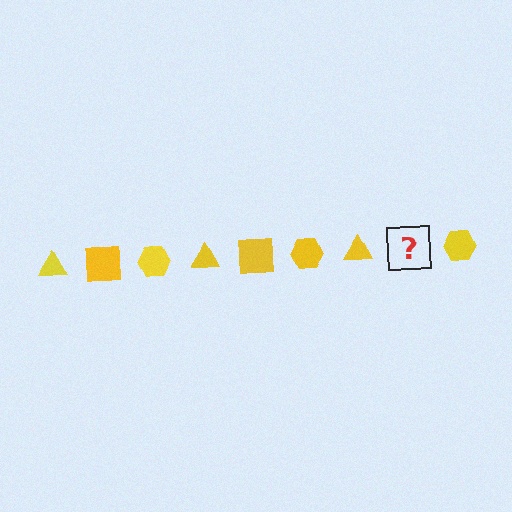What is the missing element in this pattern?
The missing element is a yellow square.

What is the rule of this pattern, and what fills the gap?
The rule is that the pattern cycles through triangle, square, hexagon shapes in yellow. The gap should be filled with a yellow square.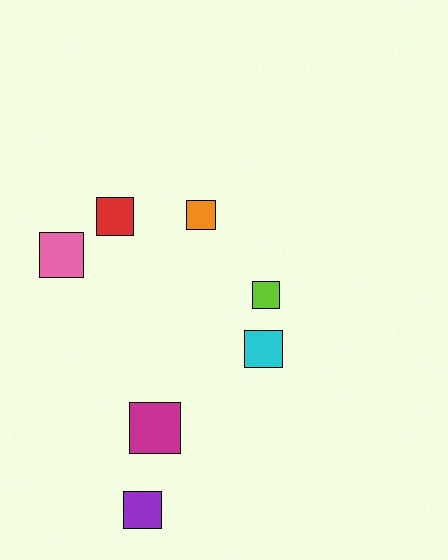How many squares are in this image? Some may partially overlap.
There are 7 squares.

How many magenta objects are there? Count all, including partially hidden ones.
There is 1 magenta object.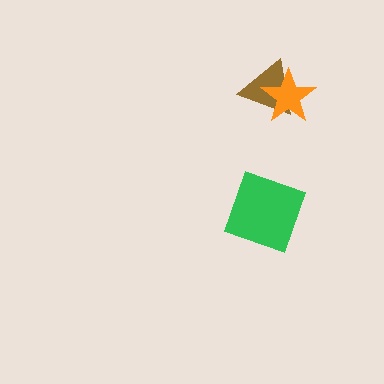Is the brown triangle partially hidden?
Yes, it is partially covered by another shape.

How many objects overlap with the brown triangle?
1 object overlaps with the brown triangle.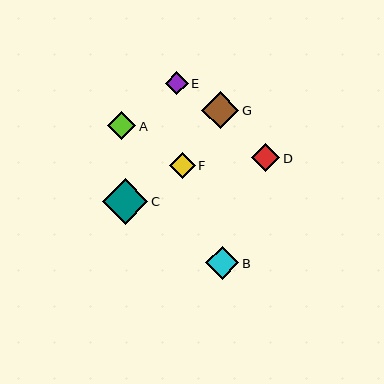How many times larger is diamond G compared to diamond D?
Diamond G is approximately 1.3 times the size of diamond D.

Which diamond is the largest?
Diamond C is the largest with a size of approximately 46 pixels.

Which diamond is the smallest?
Diamond E is the smallest with a size of approximately 23 pixels.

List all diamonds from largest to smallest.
From largest to smallest: C, G, B, D, A, F, E.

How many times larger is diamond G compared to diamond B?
Diamond G is approximately 1.1 times the size of diamond B.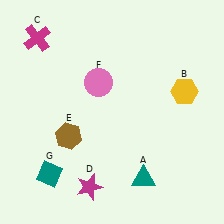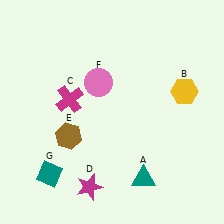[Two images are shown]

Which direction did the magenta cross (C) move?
The magenta cross (C) moved down.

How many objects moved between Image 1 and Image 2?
1 object moved between the two images.